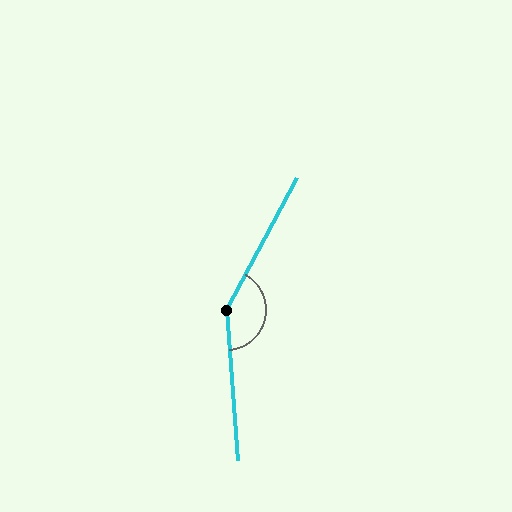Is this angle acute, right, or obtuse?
It is obtuse.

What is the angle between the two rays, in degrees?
Approximately 148 degrees.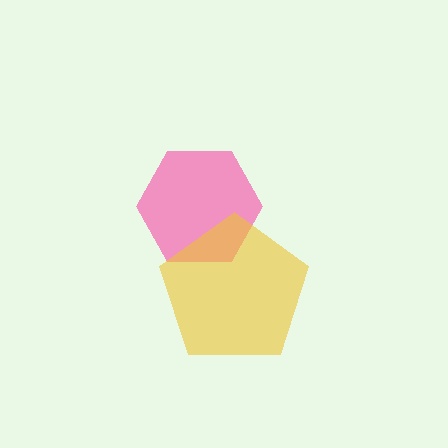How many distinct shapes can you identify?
There are 2 distinct shapes: a pink hexagon, a yellow pentagon.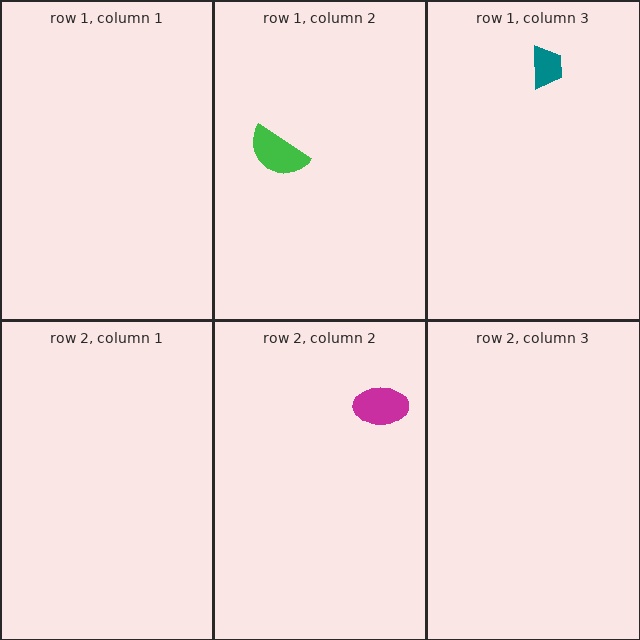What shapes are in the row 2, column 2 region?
The magenta ellipse.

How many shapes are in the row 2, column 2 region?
1.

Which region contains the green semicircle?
The row 1, column 2 region.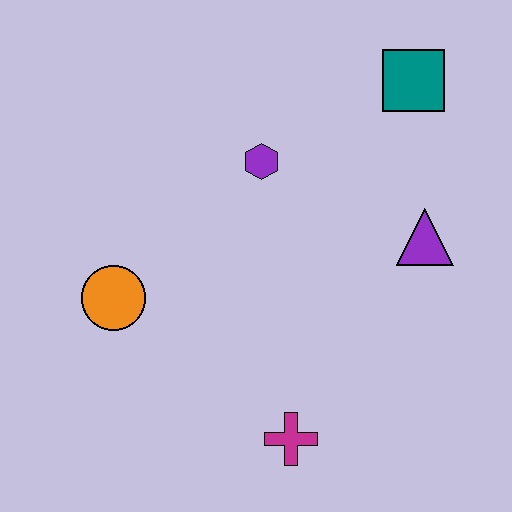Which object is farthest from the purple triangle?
The orange circle is farthest from the purple triangle.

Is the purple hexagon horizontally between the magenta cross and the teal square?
No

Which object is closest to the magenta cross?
The orange circle is closest to the magenta cross.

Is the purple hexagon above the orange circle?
Yes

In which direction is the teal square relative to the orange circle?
The teal square is to the right of the orange circle.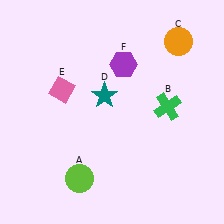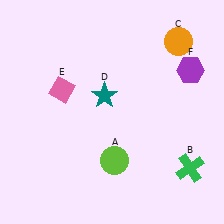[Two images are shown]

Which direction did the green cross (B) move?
The green cross (B) moved down.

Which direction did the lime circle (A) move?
The lime circle (A) moved right.